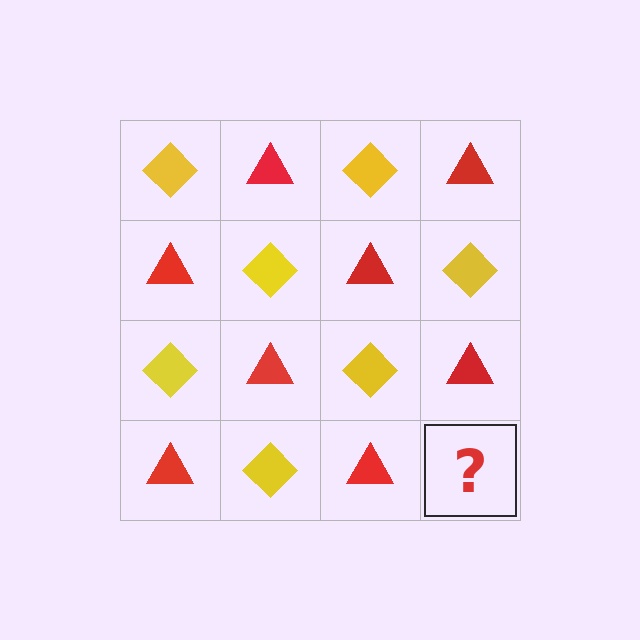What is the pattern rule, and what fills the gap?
The rule is that it alternates yellow diamond and red triangle in a checkerboard pattern. The gap should be filled with a yellow diamond.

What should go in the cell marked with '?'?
The missing cell should contain a yellow diamond.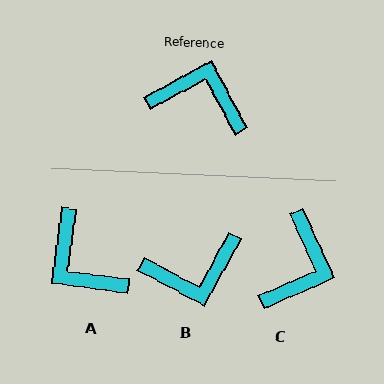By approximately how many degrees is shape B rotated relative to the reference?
Approximately 147 degrees clockwise.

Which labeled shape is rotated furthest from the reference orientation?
B, about 147 degrees away.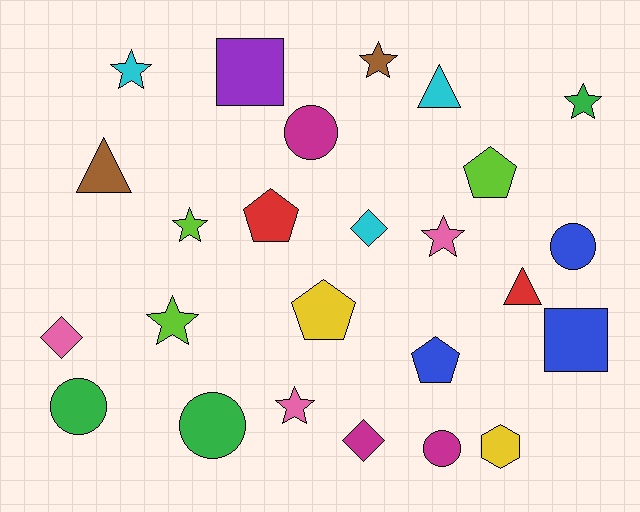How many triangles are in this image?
There are 3 triangles.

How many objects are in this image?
There are 25 objects.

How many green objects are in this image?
There are 3 green objects.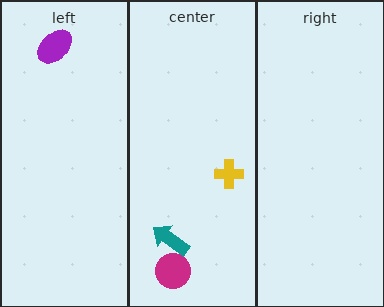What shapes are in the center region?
The yellow cross, the magenta circle, the teal arrow.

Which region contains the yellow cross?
The center region.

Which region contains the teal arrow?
The center region.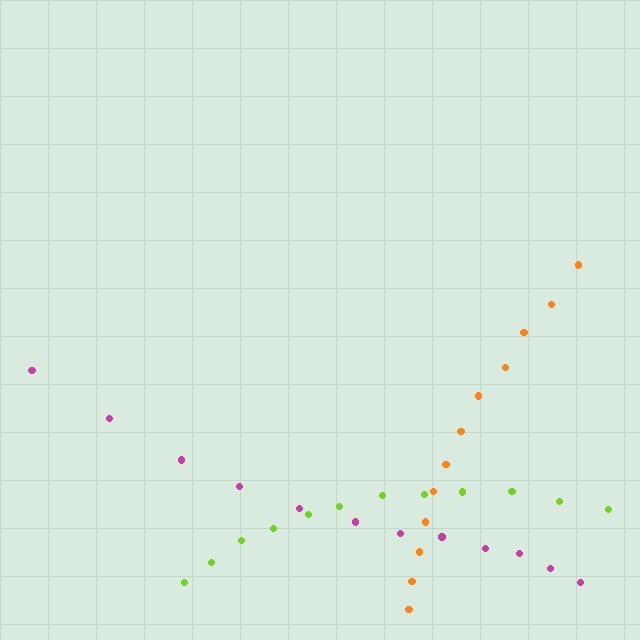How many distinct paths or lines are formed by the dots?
There are 3 distinct paths.